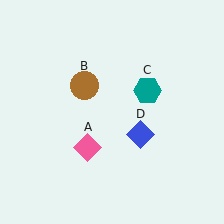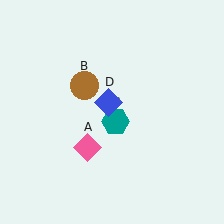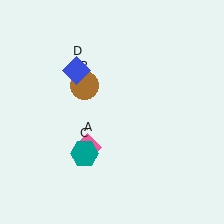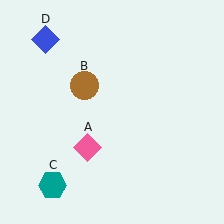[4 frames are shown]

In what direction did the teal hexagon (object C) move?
The teal hexagon (object C) moved down and to the left.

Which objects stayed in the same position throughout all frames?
Pink diamond (object A) and brown circle (object B) remained stationary.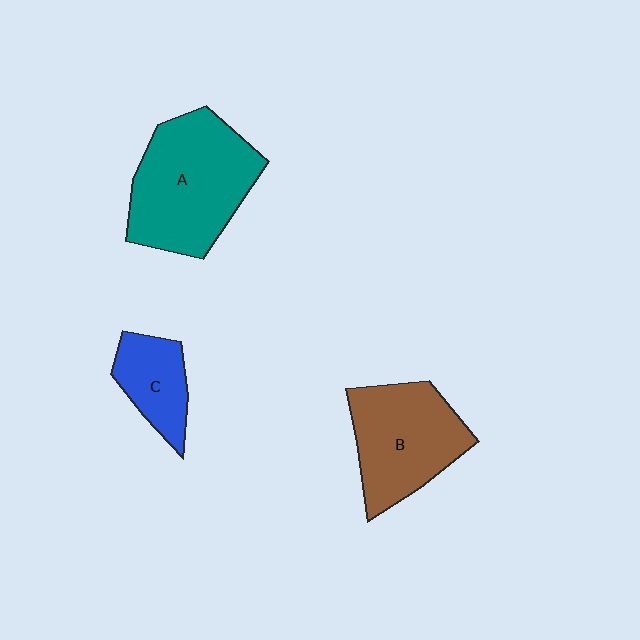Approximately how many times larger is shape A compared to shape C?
Approximately 2.3 times.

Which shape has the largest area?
Shape A (teal).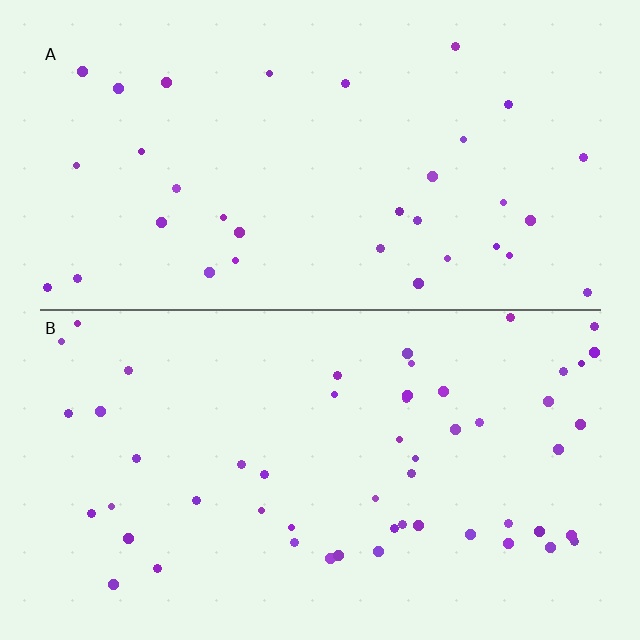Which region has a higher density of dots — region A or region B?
B (the bottom).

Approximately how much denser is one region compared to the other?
Approximately 1.6× — region B over region A.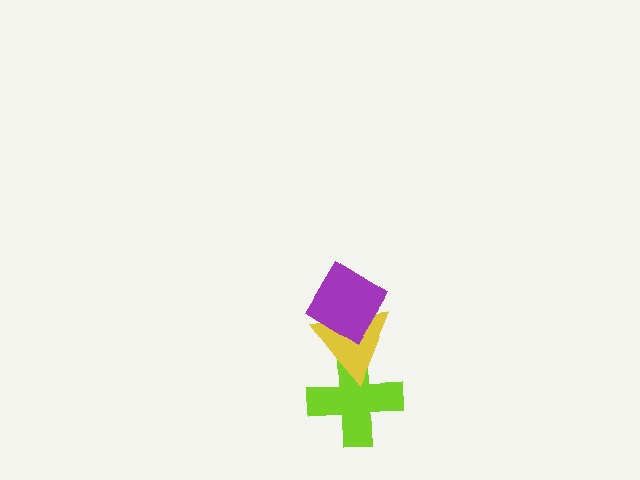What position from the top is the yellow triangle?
The yellow triangle is 2nd from the top.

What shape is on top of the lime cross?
The yellow triangle is on top of the lime cross.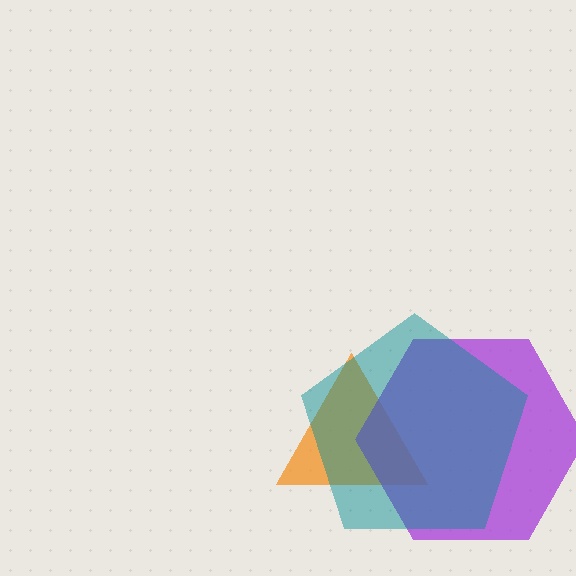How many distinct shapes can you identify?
There are 3 distinct shapes: an orange triangle, a purple hexagon, a teal pentagon.